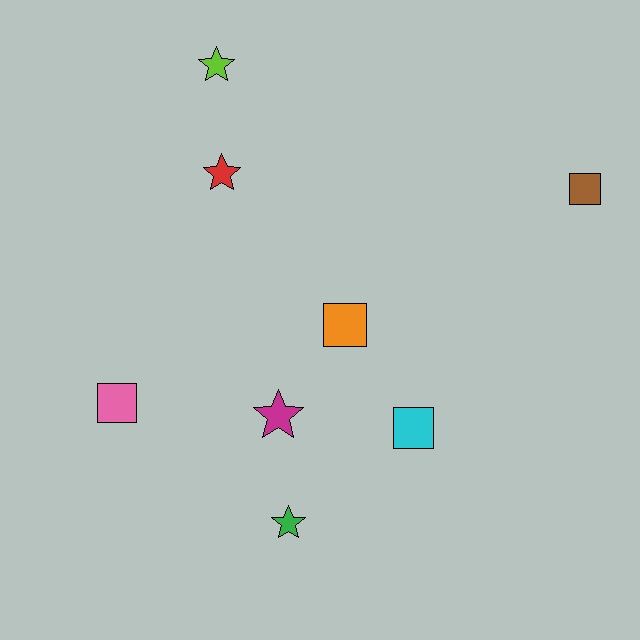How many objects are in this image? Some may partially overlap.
There are 8 objects.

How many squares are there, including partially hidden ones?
There are 4 squares.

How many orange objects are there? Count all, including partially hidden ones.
There is 1 orange object.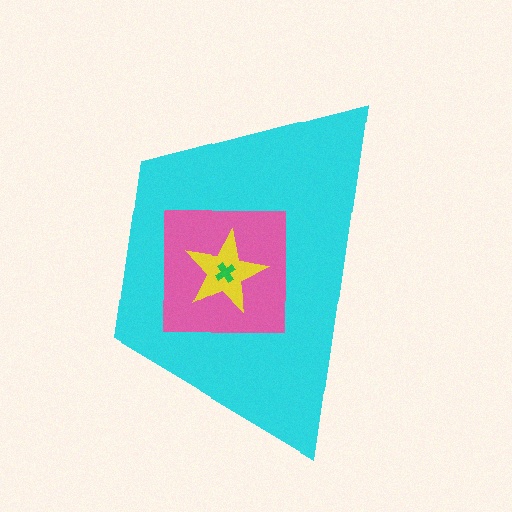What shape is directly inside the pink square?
The yellow star.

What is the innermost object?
The green cross.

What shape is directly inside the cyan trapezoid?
The pink square.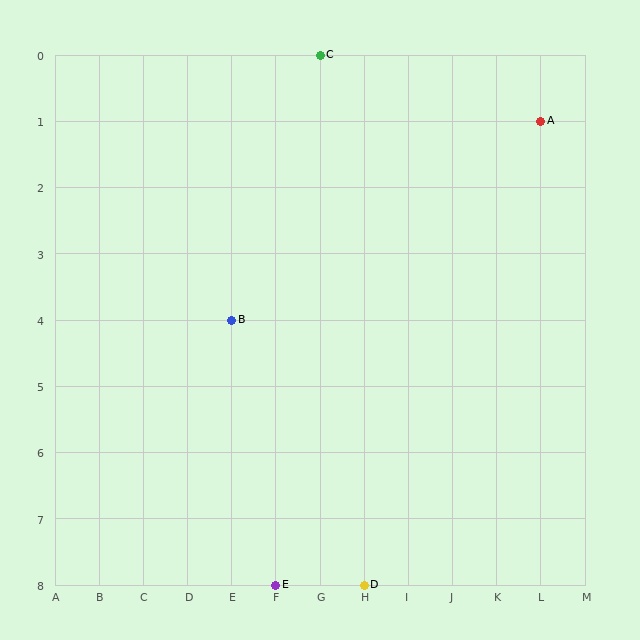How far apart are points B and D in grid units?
Points B and D are 3 columns and 4 rows apart (about 5.0 grid units diagonally).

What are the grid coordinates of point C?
Point C is at grid coordinates (G, 0).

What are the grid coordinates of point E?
Point E is at grid coordinates (F, 8).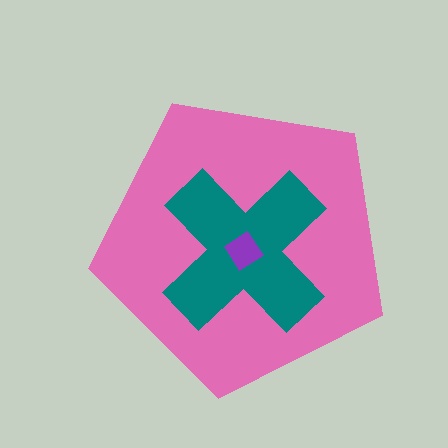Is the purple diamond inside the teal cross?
Yes.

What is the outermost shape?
The pink pentagon.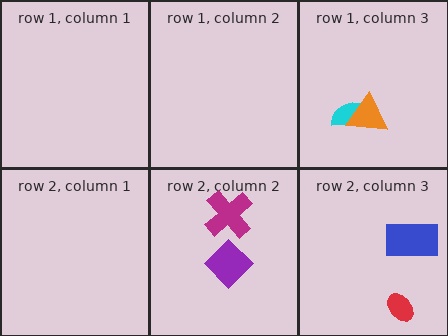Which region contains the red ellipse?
The row 2, column 3 region.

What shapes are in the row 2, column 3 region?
The red ellipse, the blue rectangle.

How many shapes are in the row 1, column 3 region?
2.